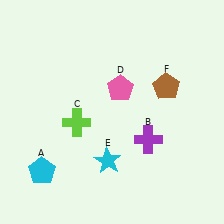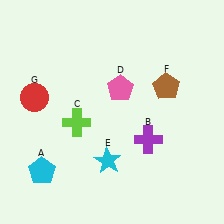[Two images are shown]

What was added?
A red circle (G) was added in Image 2.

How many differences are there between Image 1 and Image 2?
There is 1 difference between the two images.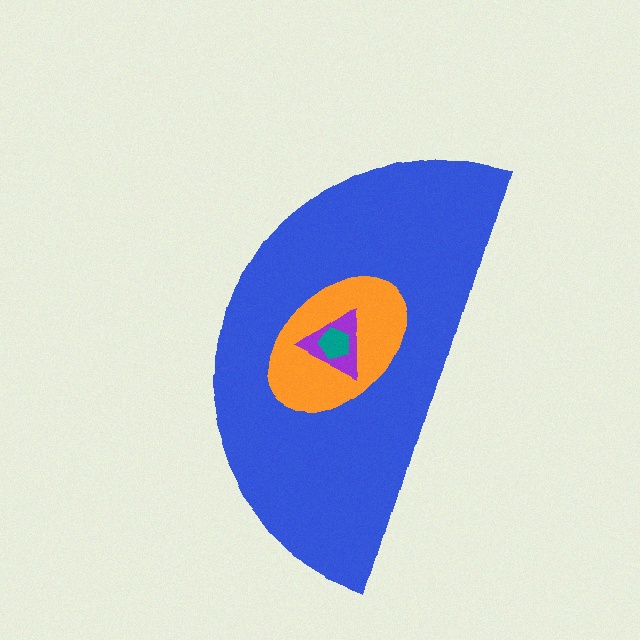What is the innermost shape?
The teal pentagon.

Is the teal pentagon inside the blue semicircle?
Yes.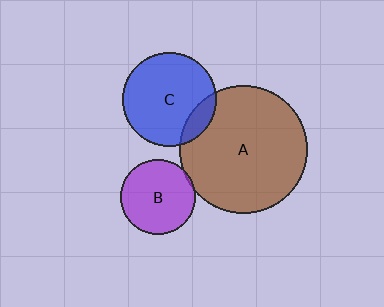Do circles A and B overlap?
Yes.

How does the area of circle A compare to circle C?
Approximately 1.8 times.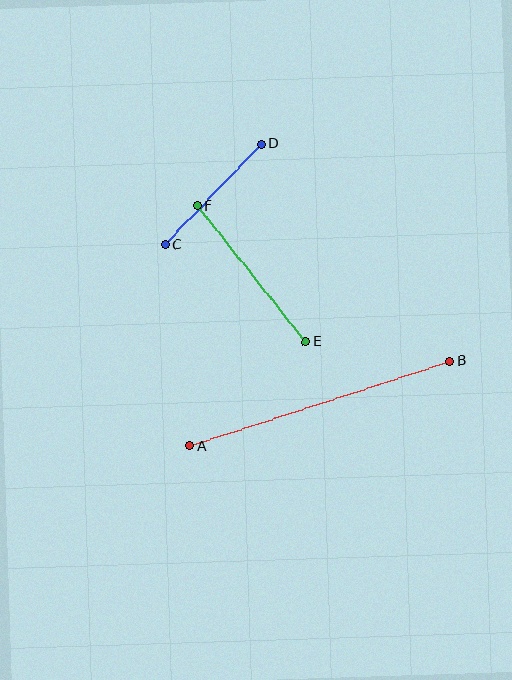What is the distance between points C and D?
The distance is approximately 139 pixels.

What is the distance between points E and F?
The distance is approximately 174 pixels.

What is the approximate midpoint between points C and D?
The midpoint is at approximately (213, 194) pixels.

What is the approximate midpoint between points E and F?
The midpoint is at approximately (251, 274) pixels.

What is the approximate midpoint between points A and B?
The midpoint is at approximately (320, 403) pixels.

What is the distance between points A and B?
The distance is approximately 273 pixels.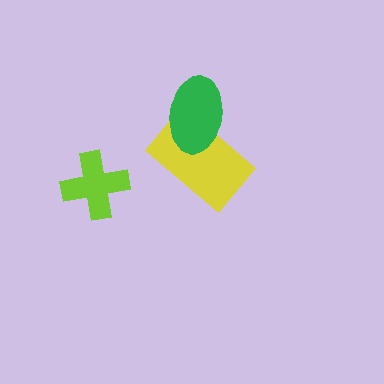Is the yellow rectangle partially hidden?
Yes, it is partially covered by another shape.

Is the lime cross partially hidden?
No, no other shape covers it.